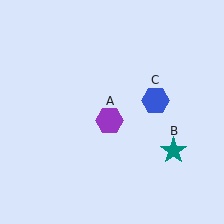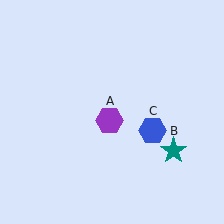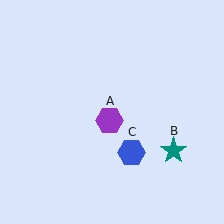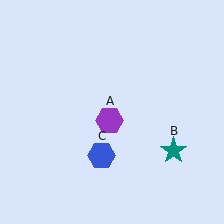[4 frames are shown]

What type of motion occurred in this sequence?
The blue hexagon (object C) rotated clockwise around the center of the scene.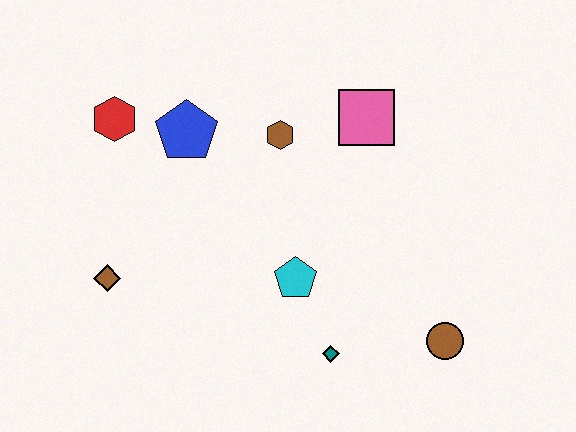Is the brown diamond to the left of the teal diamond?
Yes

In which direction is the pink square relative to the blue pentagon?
The pink square is to the right of the blue pentagon.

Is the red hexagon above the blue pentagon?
Yes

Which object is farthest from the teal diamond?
The red hexagon is farthest from the teal diamond.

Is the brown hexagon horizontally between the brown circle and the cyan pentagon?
No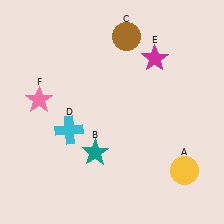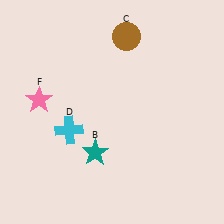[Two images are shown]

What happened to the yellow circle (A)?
The yellow circle (A) was removed in Image 2. It was in the bottom-right area of Image 1.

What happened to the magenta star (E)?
The magenta star (E) was removed in Image 2. It was in the top-right area of Image 1.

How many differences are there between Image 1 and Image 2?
There are 2 differences between the two images.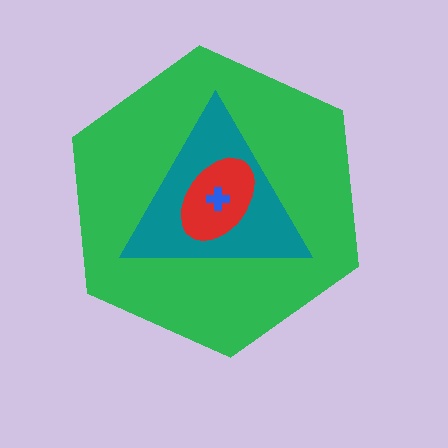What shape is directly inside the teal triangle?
The red ellipse.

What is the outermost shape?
The green hexagon.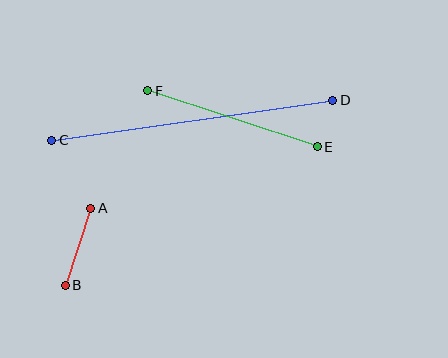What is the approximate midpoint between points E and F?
The midpoint is at approximately (232, 119) pixels.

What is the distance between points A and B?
The distance is approximately 81 pixels.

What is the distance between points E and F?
The distance is approximately 179 pixels.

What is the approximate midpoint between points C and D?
The midpoint is at approximately (192, 120) pixels.